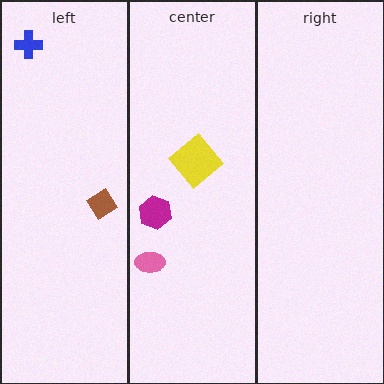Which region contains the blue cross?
The left region.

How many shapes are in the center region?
3.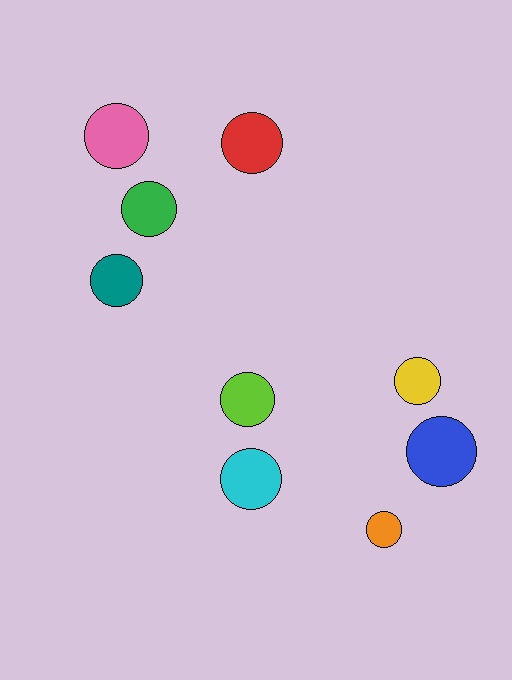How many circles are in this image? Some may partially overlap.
There are 9 circles.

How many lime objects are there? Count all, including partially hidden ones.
There is 1 lime object.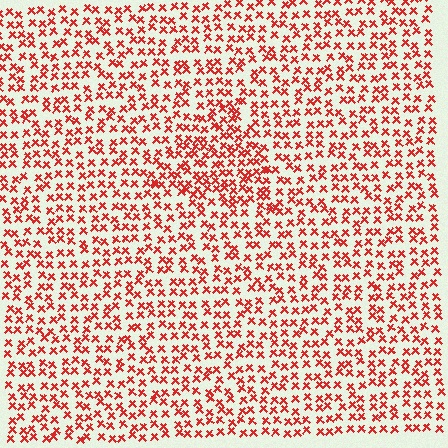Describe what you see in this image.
The image contains small red elements arranged at two different densities. A triangle-shaped region is visible where the elements are more densely packed than the surrounding area.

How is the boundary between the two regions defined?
The boundary is defined by a change in element density (approximately 1.5x ratio). All elements are the same color, size, and shape.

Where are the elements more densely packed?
The elements are more densely packed inside the triangle boundary.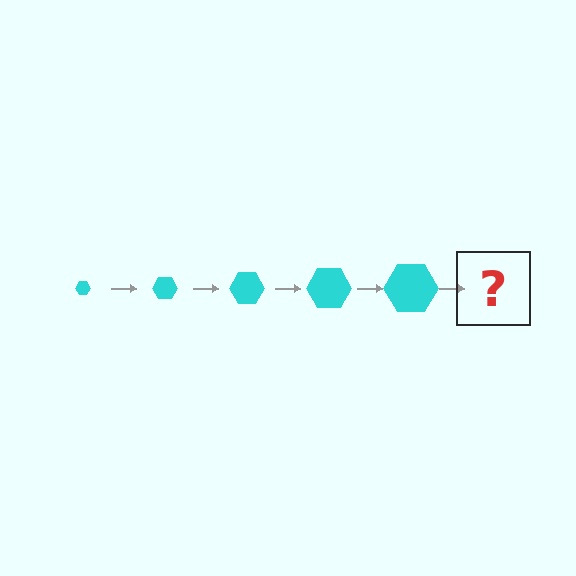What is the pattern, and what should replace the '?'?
The pattern is that the hexagon gets progressively larger each step. The '?' should be a cyan hexagon, larger than the previous one.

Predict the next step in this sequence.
The next step is a cyan hexagon, larger than the previous one.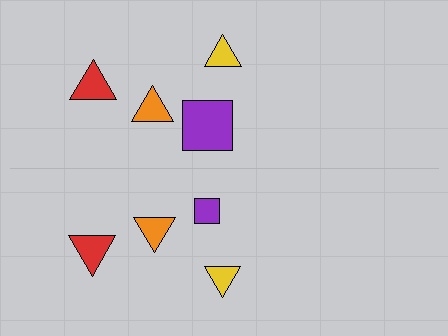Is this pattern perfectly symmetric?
No, the pattern is not perfectly symmetric. The purple square on the bottom side has a different size than its mirror counterpart.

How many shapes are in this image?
There are 8 shapes in this image.